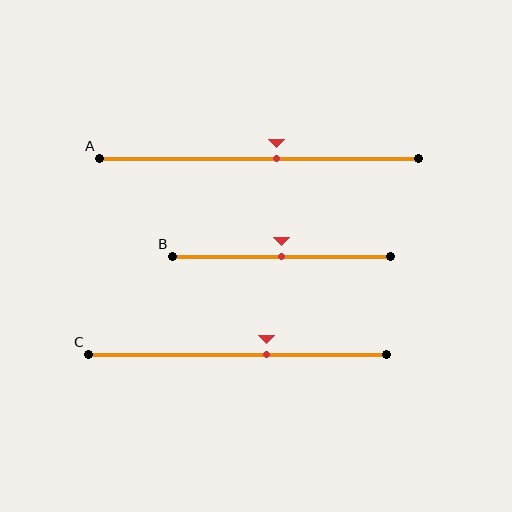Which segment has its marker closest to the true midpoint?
Segment B has its marker closest to the true midpoint.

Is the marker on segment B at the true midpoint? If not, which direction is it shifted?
Yes, the marker on segment B is at the true midpoint.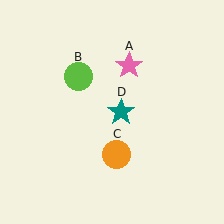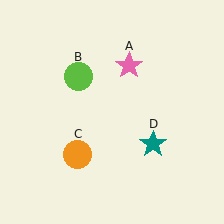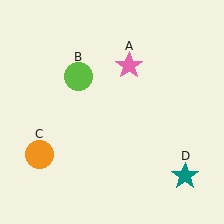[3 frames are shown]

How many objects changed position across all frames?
2 objects changed position: orange circle (object C), teal star (object D).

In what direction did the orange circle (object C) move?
The orange circle (object C) moved left.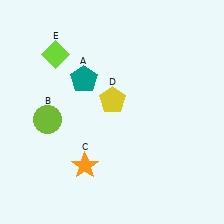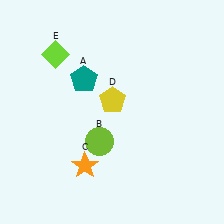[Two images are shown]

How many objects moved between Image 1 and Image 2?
1 object moved between the two images.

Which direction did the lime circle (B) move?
The lime circle (B) moved right.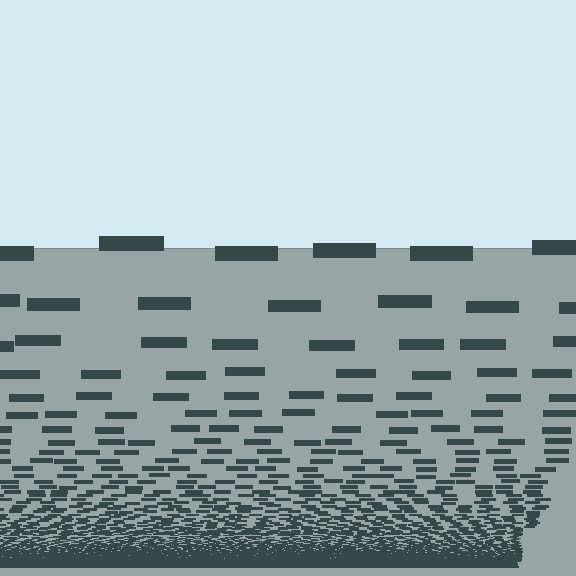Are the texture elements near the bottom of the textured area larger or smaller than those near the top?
Smaller. The gradient is inverted — elements near the bottom are smaller and denser.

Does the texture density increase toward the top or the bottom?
Density increases toward the bottom.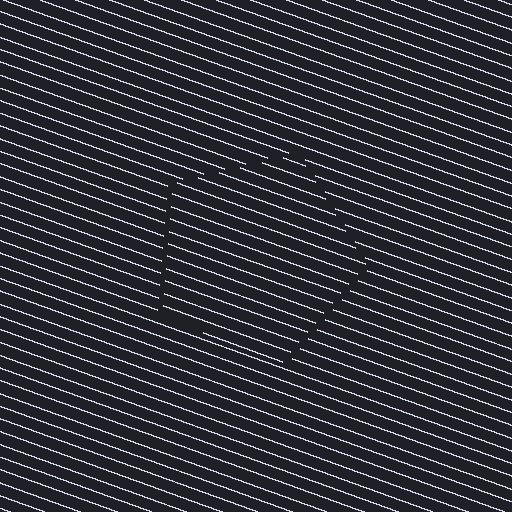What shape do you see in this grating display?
An illusory pentagon. The interior of the shape contains the same grating, shifted by half a period — the contour is defined by the phase discontinuity where line-ends from the inner and outer gratings abut.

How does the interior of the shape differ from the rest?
The interior of the shape contains the same grating, shifted by half a period — the contour is defined by the phase discontinuity where line-ends from the inner and outer gratings abut.